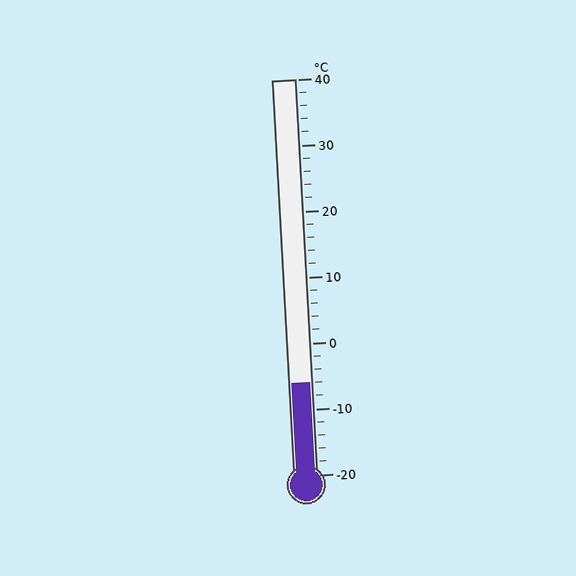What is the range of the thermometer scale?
The thermometer scale ranges from -20°C to 40°C.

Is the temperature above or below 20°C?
The temperature is below 20°C.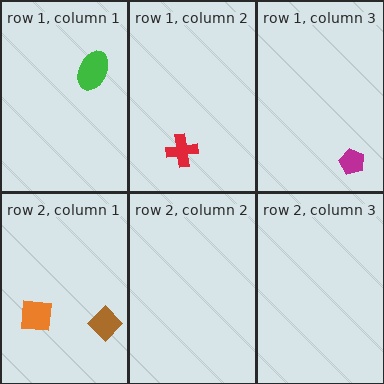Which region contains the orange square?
The row 2, column 1 region.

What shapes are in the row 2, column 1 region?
The brown diamond, the orange square.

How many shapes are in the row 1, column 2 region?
1.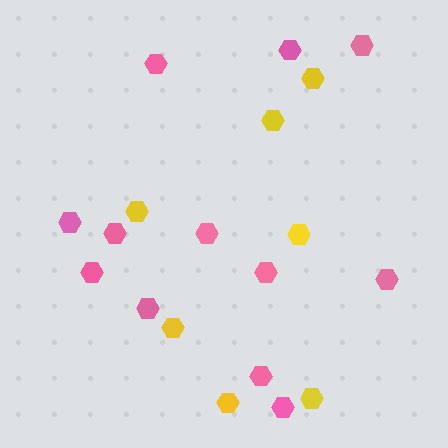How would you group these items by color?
There are 2 groups: one group of pink hexagons (12) and one group of yellow hexagons (7).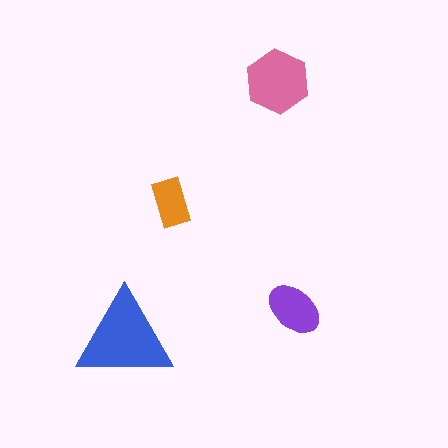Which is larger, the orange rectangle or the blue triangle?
The blue triangle.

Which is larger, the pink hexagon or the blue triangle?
The blue triangle.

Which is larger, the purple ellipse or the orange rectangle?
The purple ellipse.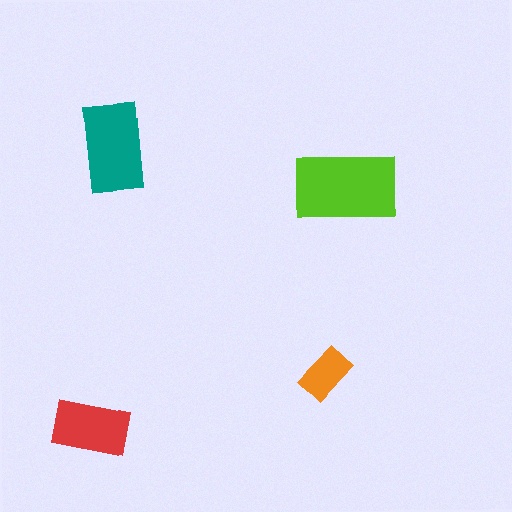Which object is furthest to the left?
The red rectangle is leftmost.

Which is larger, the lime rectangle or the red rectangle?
The lime one.